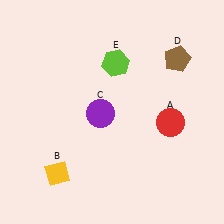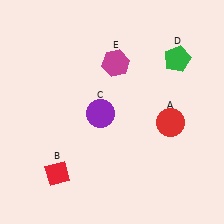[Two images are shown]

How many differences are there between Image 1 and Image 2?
There are 3 differences between the two images.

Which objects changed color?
B changed from yellow to red. D changed from brown to green. E changed from lime to magenta.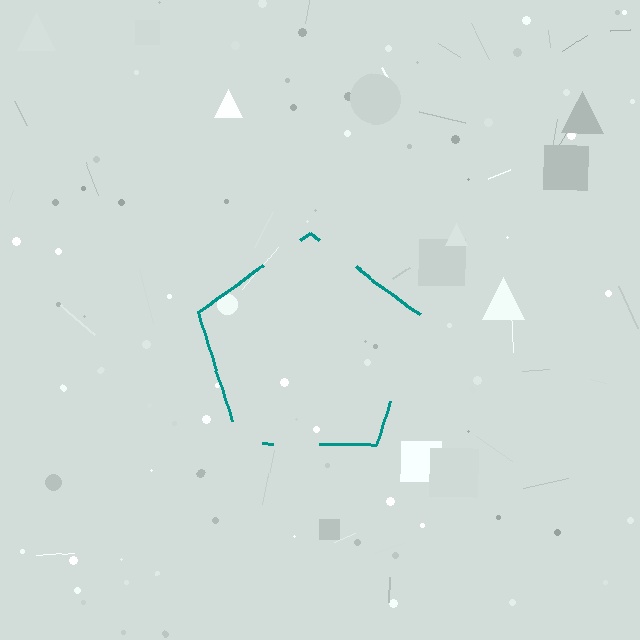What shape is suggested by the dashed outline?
The dashed outline suggests a pentagon.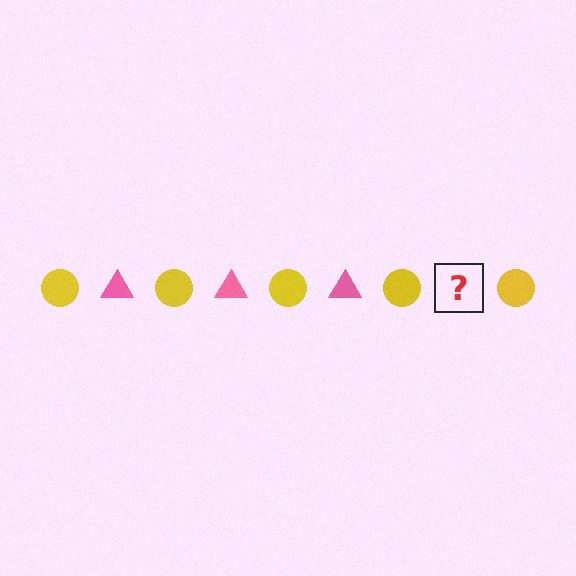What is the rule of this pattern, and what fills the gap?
The rule is that the pattern alternates between yellow circle and pink triangle. The gap should be filled with a pink triangle.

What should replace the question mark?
The question mark should be replaced with a pink triangle.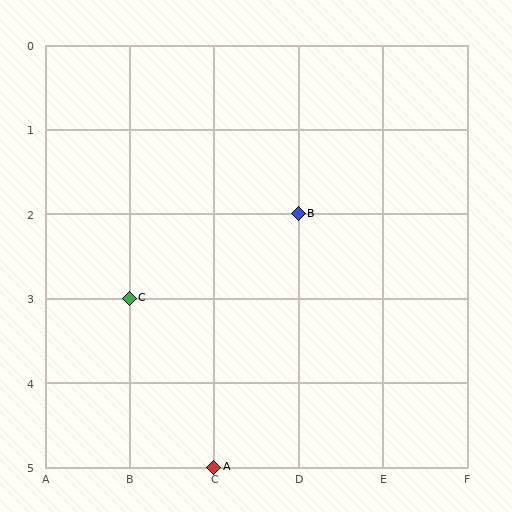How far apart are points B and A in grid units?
Points B and A are 1 column and 3 rows apart (about 3.2 grid units diagonally).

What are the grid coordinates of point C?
Point C is at grid coordinates (B, 3).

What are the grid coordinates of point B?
Point B is at grid coordinates (D, 2).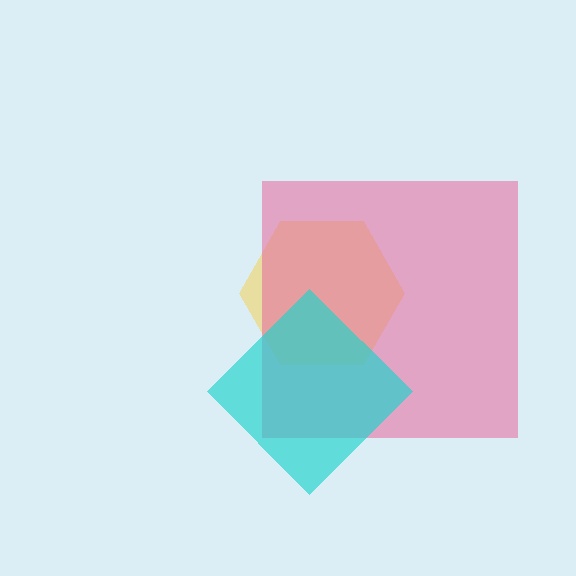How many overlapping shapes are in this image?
There are 3 overlapping shapes in the image.